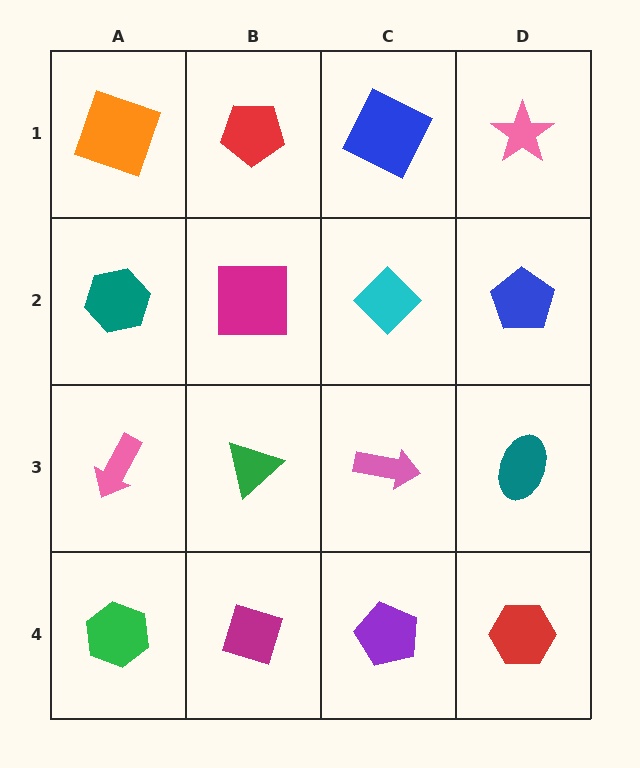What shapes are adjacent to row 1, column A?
A teal hexagon (row 2, column A), a red pentagon (row 1, column B).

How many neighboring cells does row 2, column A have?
3.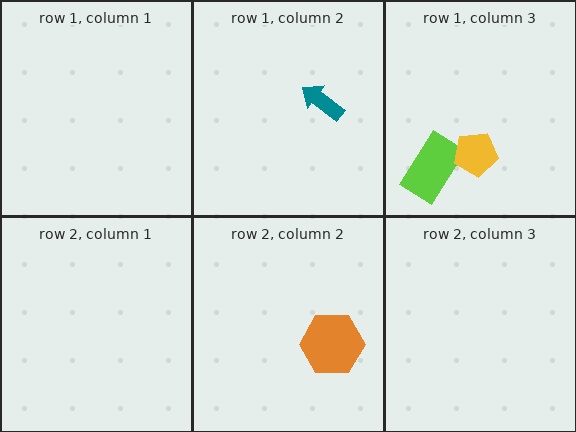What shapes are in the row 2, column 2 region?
The orange hexagon.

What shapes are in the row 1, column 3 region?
The lime rectangle, the yellow pentagon.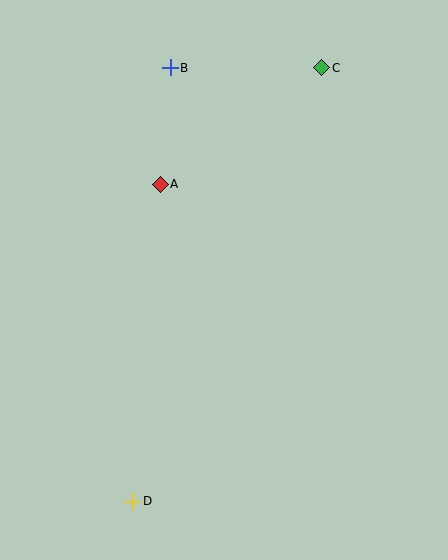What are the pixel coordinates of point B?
Point B is at (170, 68).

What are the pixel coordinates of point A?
Point A is at (160, 184).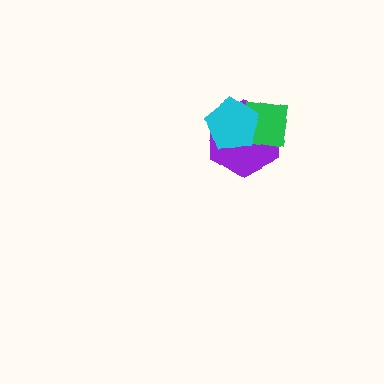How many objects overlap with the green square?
2 objects overlap with the green square.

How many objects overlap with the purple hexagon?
2 objects overlap with the purple hexagon.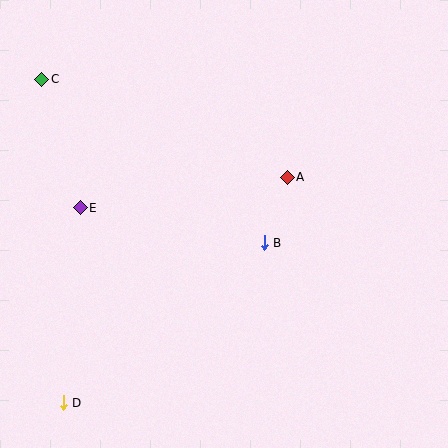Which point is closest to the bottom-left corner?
Point D is closest to the bottom-left corner.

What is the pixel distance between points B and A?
The distance between B and A is 69 pixels.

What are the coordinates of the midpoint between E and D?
The midpoint between E and D is at (72, 305).